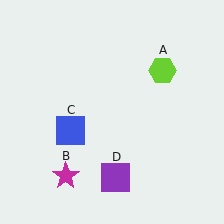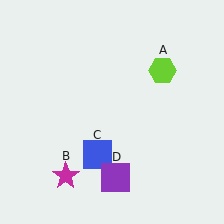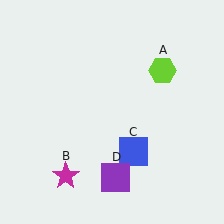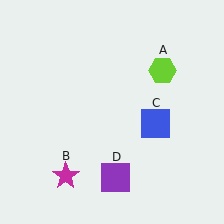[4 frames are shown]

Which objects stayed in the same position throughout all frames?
Lime hexagon (object A) and magenta star (object B) and purple square (object D) remained stationary.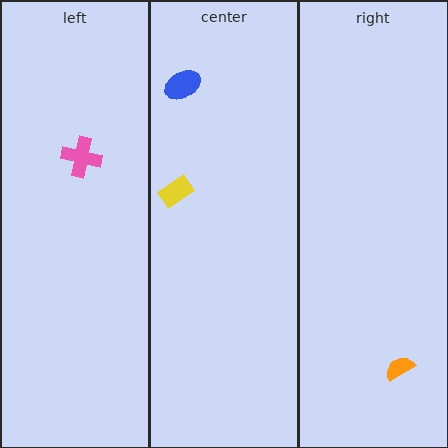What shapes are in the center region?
The blue ellipse, the yellow rectangle.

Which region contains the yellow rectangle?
The center region.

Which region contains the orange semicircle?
The right region.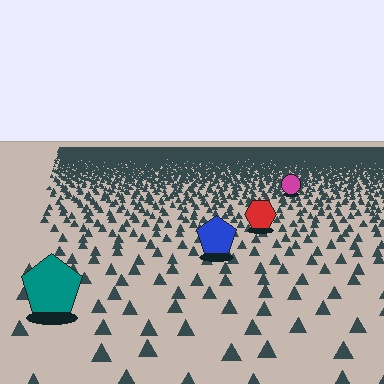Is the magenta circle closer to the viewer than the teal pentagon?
No. The teal pentagon is closer — you can tell from the texture gradient: the ground texture is coarser near it.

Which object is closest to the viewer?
The teal pentagon is closest. The texture marks near it are larger and more spread out.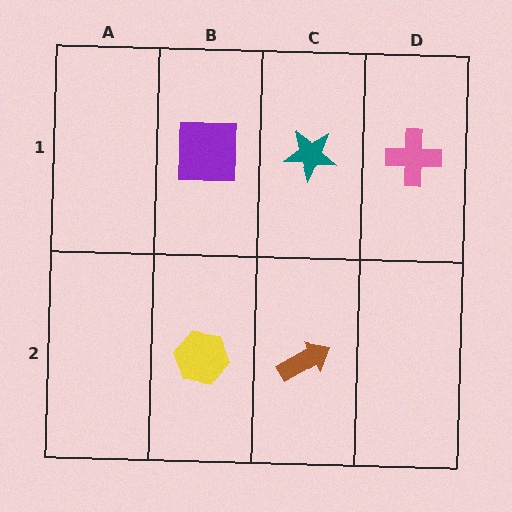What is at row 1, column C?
A teal star.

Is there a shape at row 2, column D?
No, that cell is empty.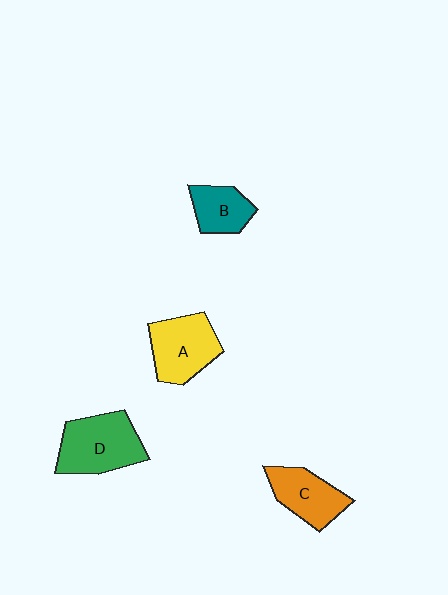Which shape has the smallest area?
Shape B (teal).